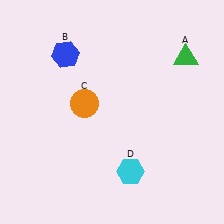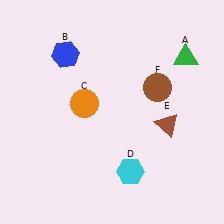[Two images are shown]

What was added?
A brown triangle (E), a brown circle (F) were added in Image 2.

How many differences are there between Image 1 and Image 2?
There are 2 differences between the two images.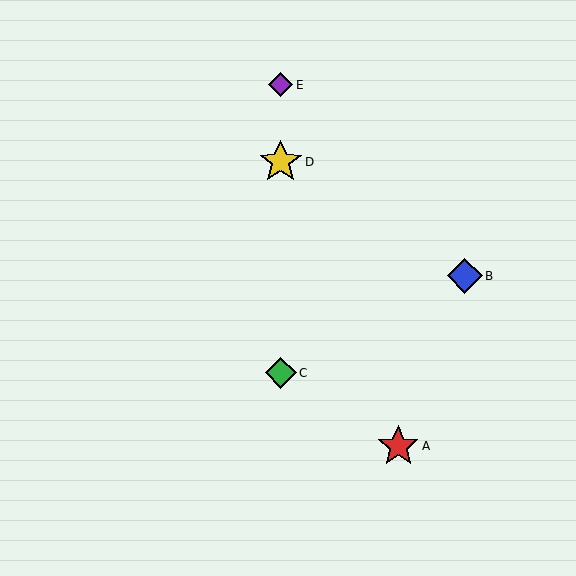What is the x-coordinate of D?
Object D is at x≈281.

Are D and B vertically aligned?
No, D is at x≈281 and B is at x≈465.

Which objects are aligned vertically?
Objects C, D, E are aligned vertically.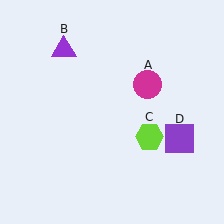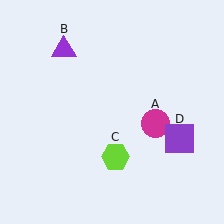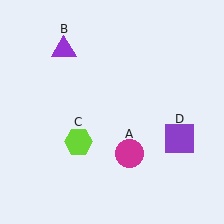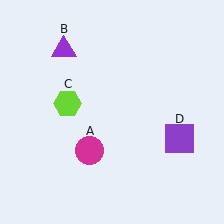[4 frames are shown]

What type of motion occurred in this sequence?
The magenta circle (object A), lime hexagon (object C) rotated clockwise around the center of the scene.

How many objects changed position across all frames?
2 objects changed position: magenta circle (object A), lime hexagon (object C).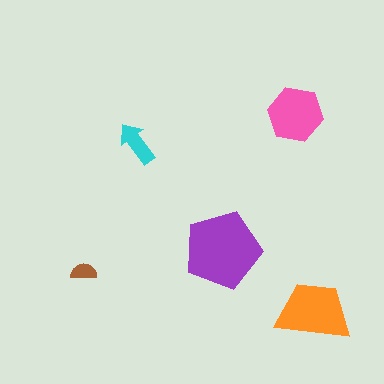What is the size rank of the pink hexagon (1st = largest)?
3rd.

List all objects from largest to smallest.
The purple pentagon, the orange trapezoid, the pink hexagon, the cyan arrow, the brown semicircle.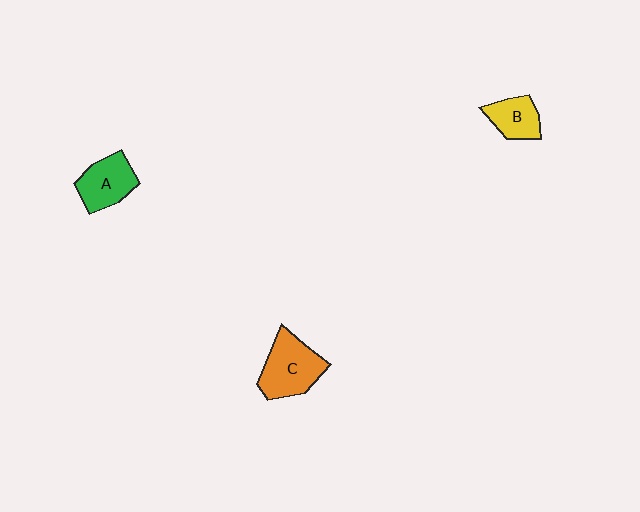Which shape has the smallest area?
Shape B (yellow).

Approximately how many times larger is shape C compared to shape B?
Approximately 1.7 times.